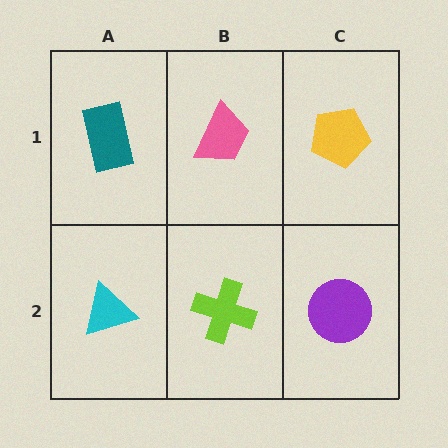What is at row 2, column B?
A lime cross.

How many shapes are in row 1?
3 shapes.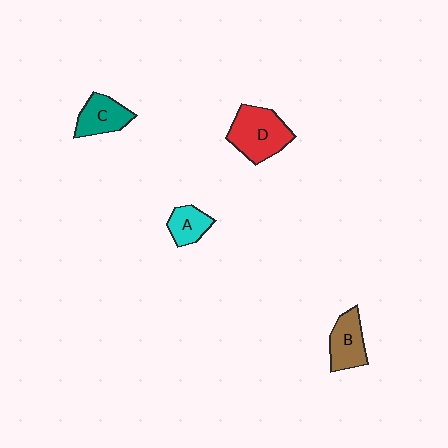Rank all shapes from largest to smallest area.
From largest to smallest: D (red), B (brown), C (teal), A (cyan).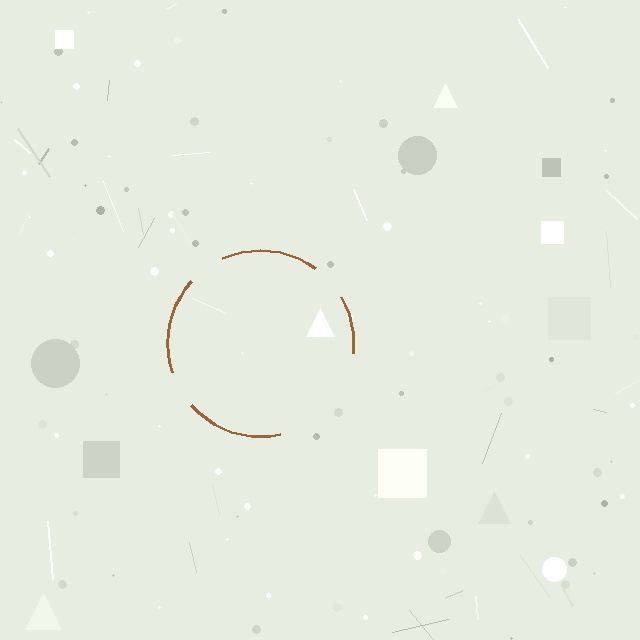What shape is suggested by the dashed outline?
The dashed outline suggests a circle.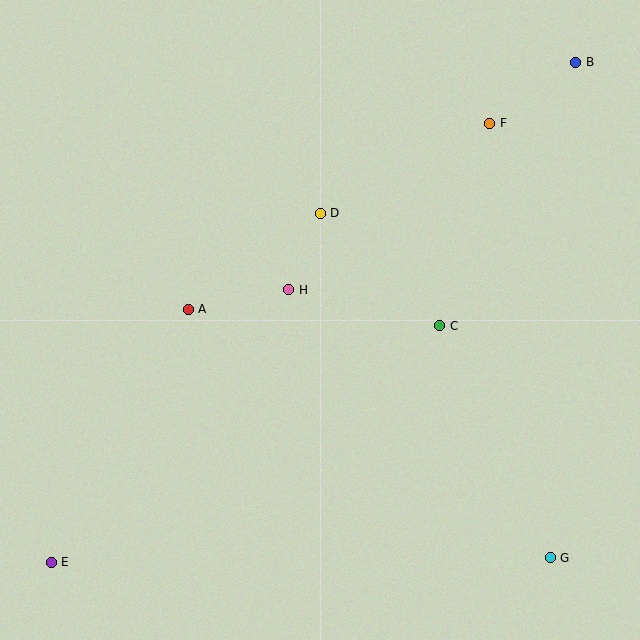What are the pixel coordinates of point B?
Point B is at (576, 62).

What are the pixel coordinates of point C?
Point C is at (440, 326).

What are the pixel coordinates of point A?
Point A is at (188, 309).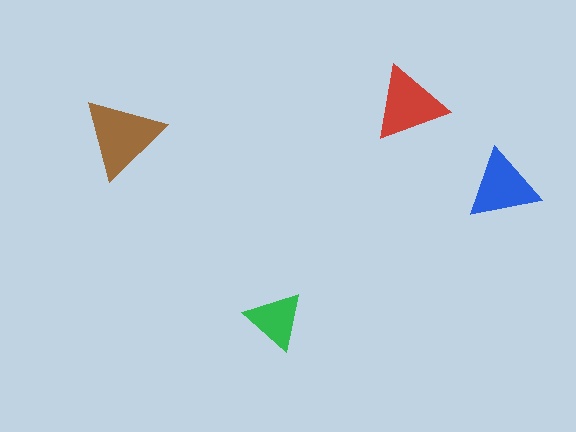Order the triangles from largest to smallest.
the brown one, the red one, the blue one, the green one.